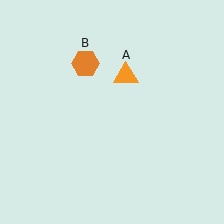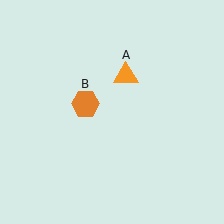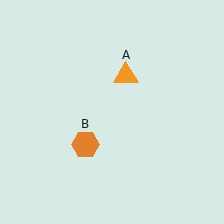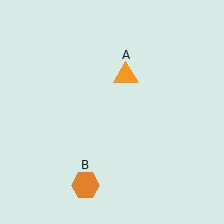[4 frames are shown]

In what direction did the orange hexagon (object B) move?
The orange hexagon (object B) moved down.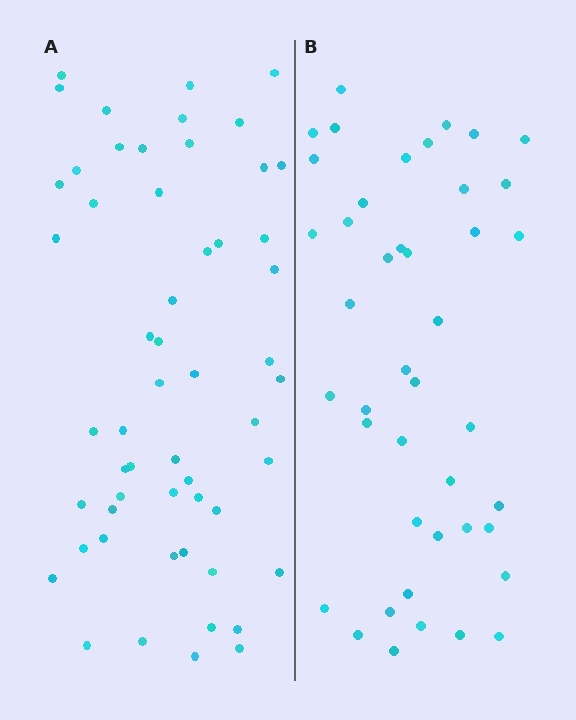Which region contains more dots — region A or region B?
Region A (the left region) has more dots.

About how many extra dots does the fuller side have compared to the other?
Region A has roughly 12 or so more dots than region B.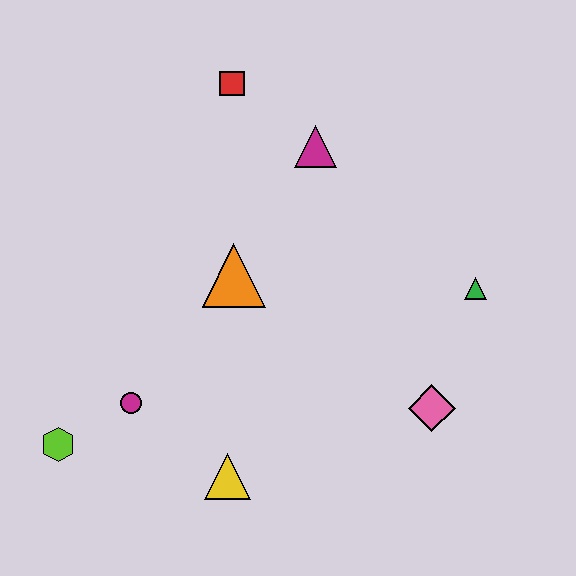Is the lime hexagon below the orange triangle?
Yes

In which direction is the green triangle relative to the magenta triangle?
The green triangle is to the right of the magenta triangle.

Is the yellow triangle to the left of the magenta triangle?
Yes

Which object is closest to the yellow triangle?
The magenta circle is closest to the yellow triangle.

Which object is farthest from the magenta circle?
The green triangle is farthest from the magenta circle.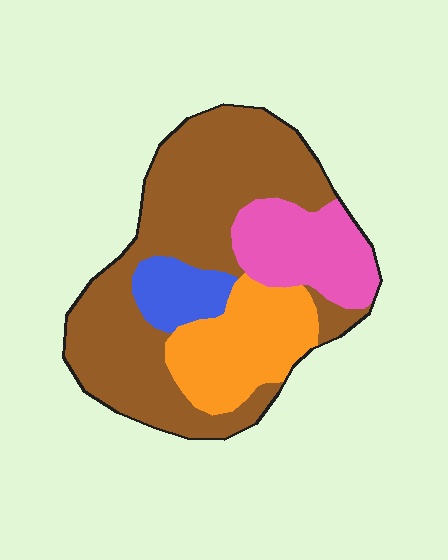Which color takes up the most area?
Brown, at roughly 55%.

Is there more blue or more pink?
Pink.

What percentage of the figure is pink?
Pink covers roughly 15% of the figure.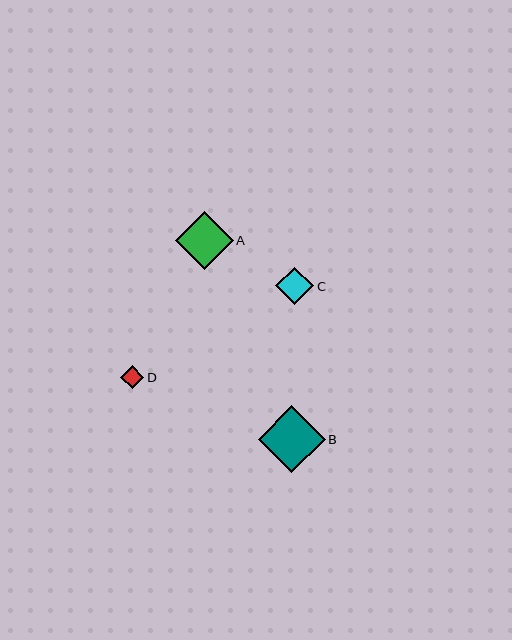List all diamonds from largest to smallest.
From largest to smallest: B, A, C, D.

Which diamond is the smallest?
Diamond D is the smallest with a size of approximately 23 pixels.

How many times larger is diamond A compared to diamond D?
Diamond A is approximately 2.5 times the size of diamond D.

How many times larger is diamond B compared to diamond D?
Diamond B is approximately 2.9 times the size of diamond D.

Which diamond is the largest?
Diamond B is the largest with a size of approximately 67 pixels.